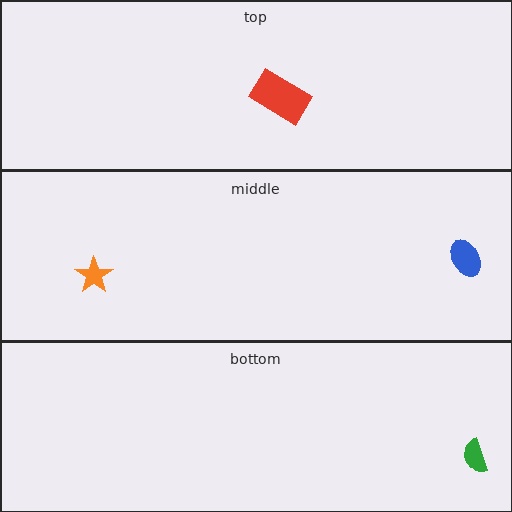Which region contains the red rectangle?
The top region.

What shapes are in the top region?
The red rectangle.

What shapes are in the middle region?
The orange star, the blue ellipse.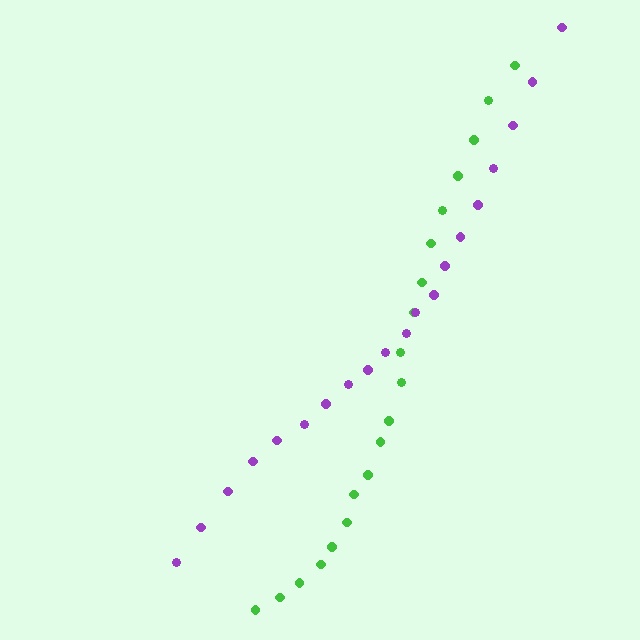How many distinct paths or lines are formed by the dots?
There are 2 distinct paths.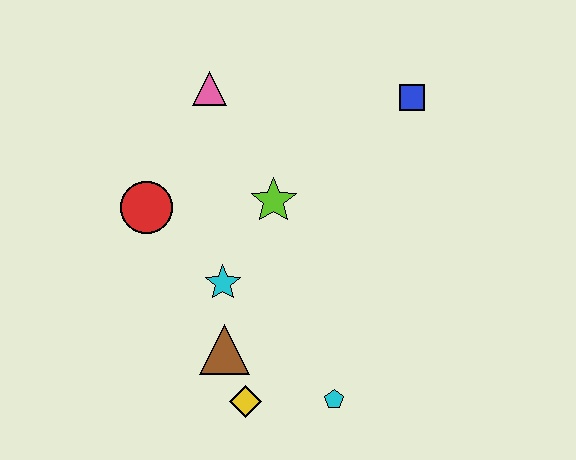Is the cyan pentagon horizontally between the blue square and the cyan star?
Yes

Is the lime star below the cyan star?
No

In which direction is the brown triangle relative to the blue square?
The brown triangle is below the blue square.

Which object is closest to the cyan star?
The brown triangle is closest to the cyan star.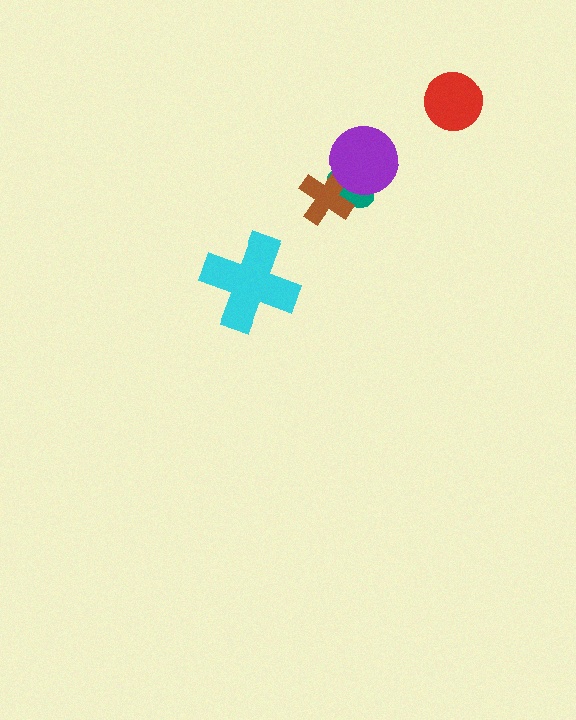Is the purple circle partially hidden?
No, no other shape covers it.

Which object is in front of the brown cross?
The purple circle is in front of the brown cross.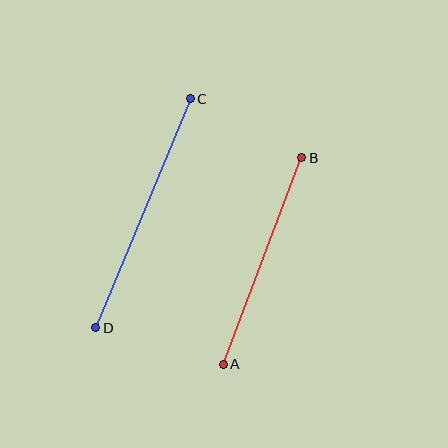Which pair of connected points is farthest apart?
Points C and D are farthest apart.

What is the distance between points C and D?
The distance is approximately 248 pixels.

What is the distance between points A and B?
The distance is approximately 221 pixels.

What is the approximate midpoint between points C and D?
The midpoint is at approximately (143, 213) pixels.